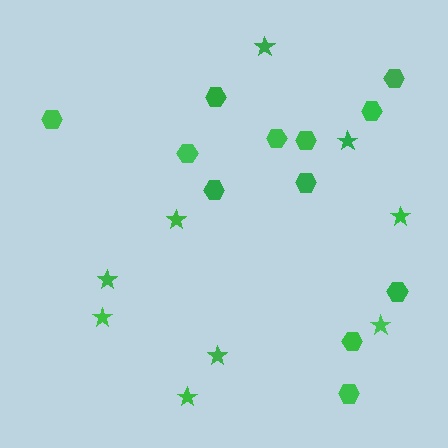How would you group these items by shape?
There are 2 groups: one group of stars (9) and one group of hexagons (12).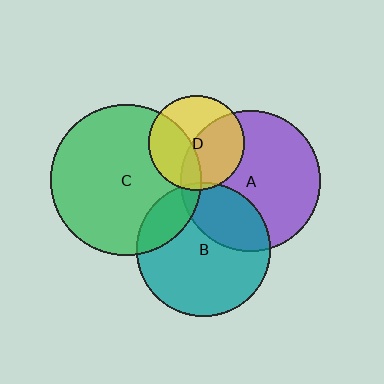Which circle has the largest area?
Circle C (green).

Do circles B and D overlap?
Yes.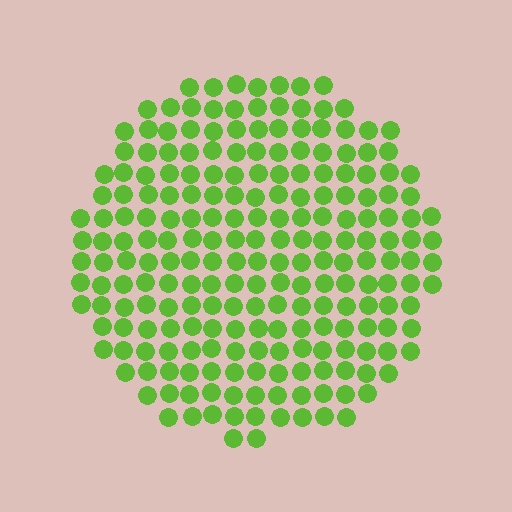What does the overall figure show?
The overall figure shows a circle.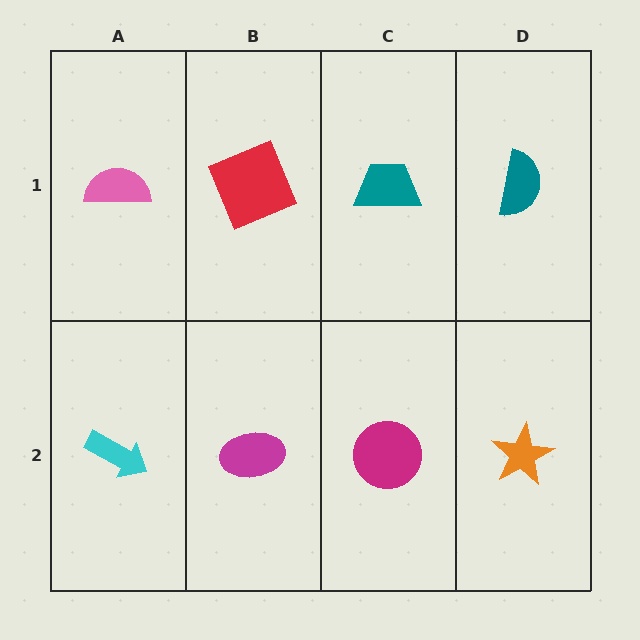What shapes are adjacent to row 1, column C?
A magenta circle (row 2, column C), a red square (row 1, column B), a teal semicircle (row 1, column D).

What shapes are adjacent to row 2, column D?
A teal semicircle (row 1, column D), a magenta circle (row 2, column C).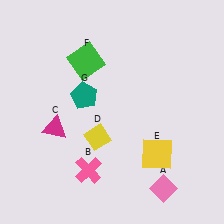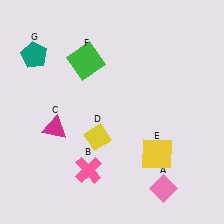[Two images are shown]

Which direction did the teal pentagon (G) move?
The teal pentagon (G) moved left.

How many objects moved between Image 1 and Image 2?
1 object moved between the two images.